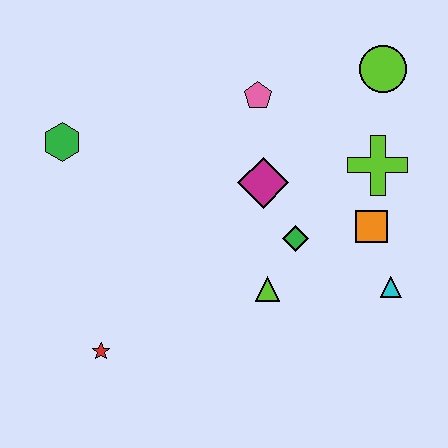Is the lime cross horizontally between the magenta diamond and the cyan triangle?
Yes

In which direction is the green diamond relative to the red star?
The green diamond is to the right of the red star.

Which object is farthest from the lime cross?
The red star is farthest from the lime cross.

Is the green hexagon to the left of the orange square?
Yes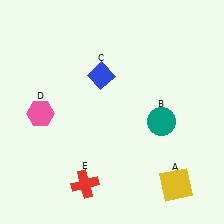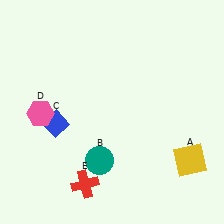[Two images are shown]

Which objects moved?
The objects that moved are: the yellow square (A), the teal circle (B), the blue diamond (C).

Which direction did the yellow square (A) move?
The yellow square (A) moved up.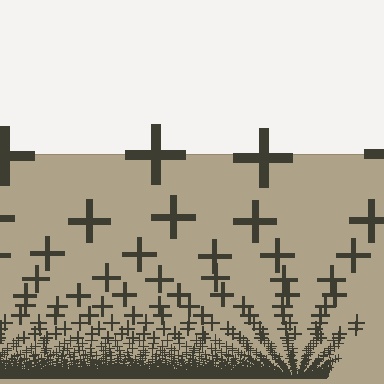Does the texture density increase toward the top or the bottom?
Density increases toward the bottom.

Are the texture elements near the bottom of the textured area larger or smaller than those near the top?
Smaller. The gradient is inverted — elements near the bottom are smaller and denser.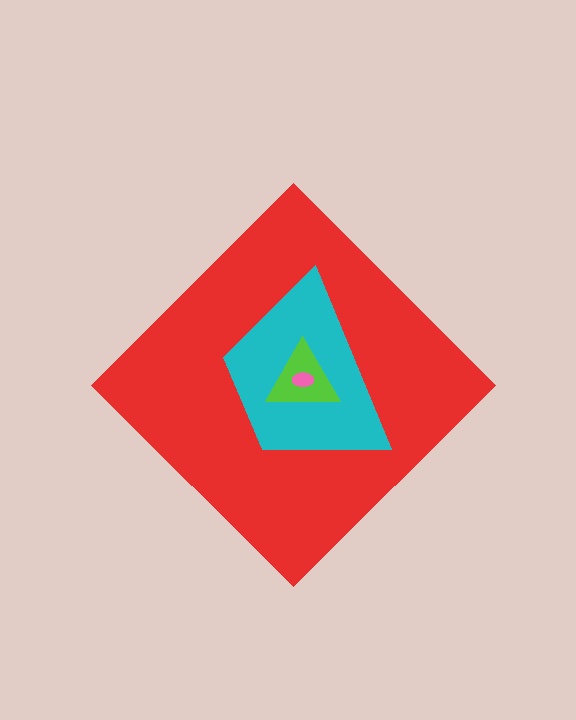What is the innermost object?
The pink ellipse.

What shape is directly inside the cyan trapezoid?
The lime triangle.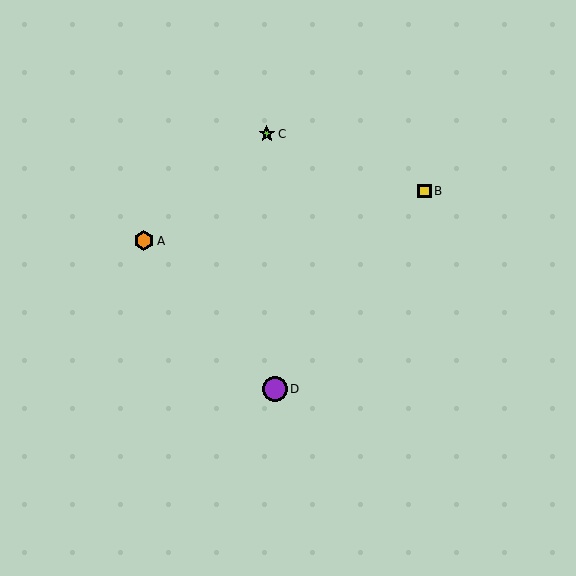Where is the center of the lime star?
The center of the lime star is at (267, 134).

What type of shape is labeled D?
Shape D is a purple circle.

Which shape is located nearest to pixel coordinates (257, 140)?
The lime star (labeled C) at (267, 134) is nearest to that location.